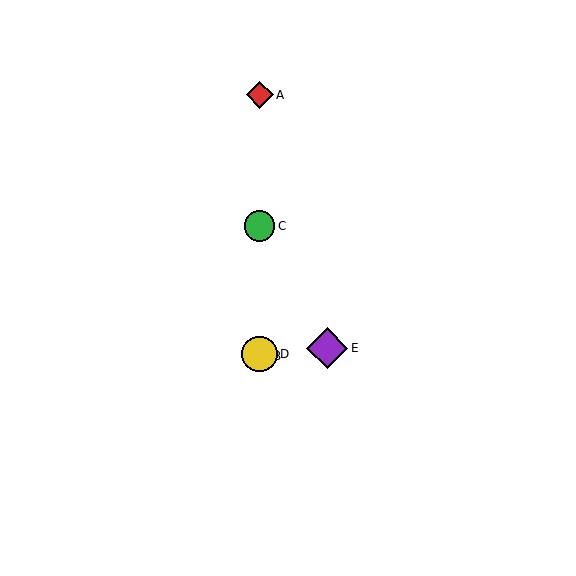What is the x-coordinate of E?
Object E is at x≈327.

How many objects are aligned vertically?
4 objects (A, B, C, D) are aligned vertically.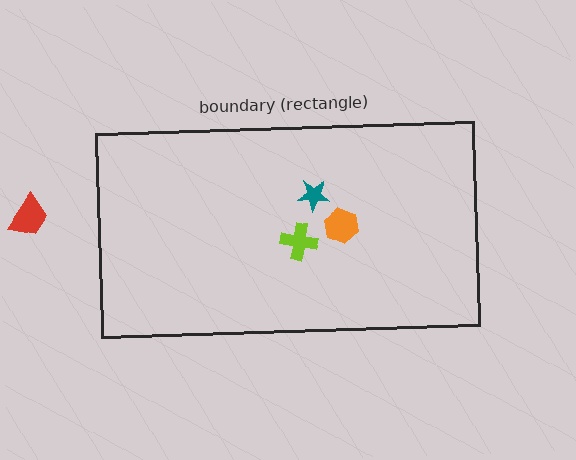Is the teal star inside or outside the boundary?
Inside.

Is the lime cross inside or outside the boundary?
Inside.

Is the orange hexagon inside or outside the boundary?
Inside.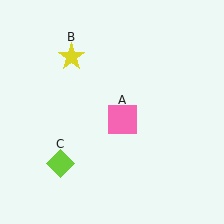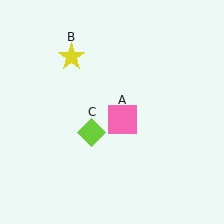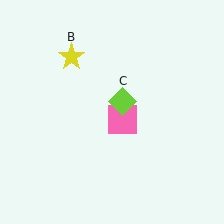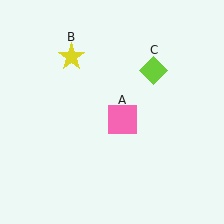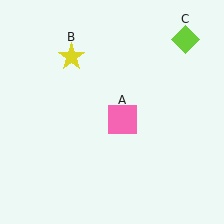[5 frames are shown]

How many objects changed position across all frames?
1 object changed position: lime diamond (object C).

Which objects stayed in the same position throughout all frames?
Pink square (object A) and yellow star (object B) remained stationary.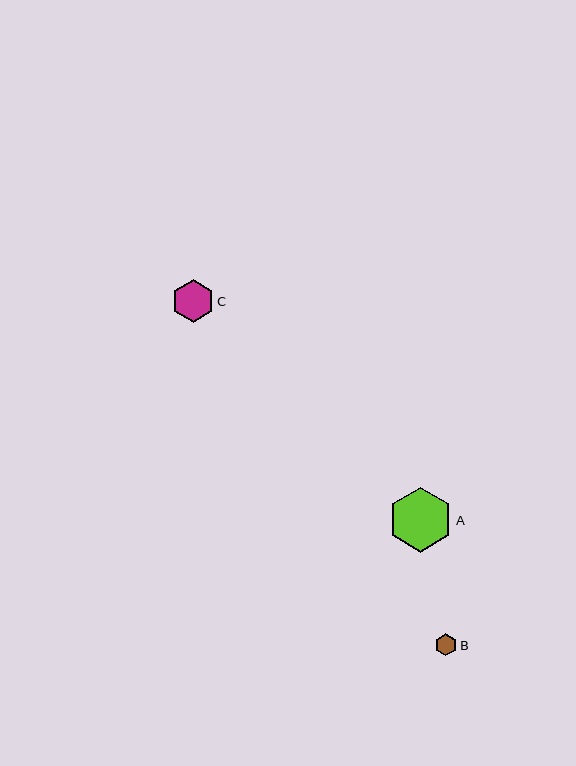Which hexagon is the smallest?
Hexagon B is the smallest with a size of approximately 22 pixels.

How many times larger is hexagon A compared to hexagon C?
Hexagon A is approximately 1.5 times the size of hexagon C.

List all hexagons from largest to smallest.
From largest to smallest: A, C, B.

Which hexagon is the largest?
Hexagon A is the largest with a size of approximately 65 pixels.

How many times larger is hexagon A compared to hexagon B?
Hexagon A is approximately 2.9 times the size of hexagon B.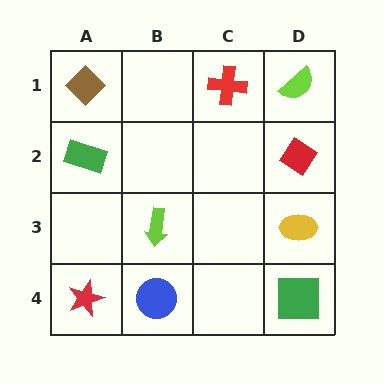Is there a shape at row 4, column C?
No, that cell is empty.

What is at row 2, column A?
A green rectangle.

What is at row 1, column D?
A lime semicircle.